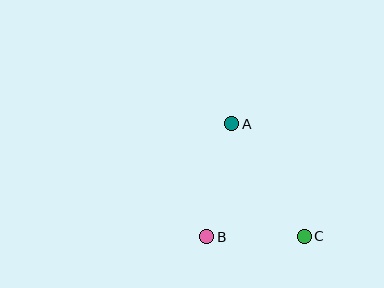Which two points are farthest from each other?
Points A and C are farthest from each other.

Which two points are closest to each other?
Points B and C are closest to each other.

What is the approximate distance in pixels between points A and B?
The distance between A and B is approximately 116 pixels.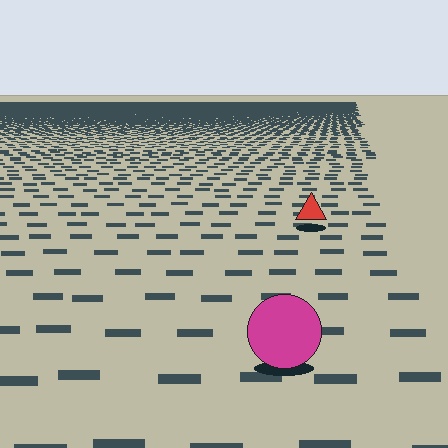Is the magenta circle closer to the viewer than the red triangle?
Yes. The magenta circle is closer — you can tell from the texture gradient: the ground texture is coarser near it.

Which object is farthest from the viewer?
The red triangle is farthest from the viewer. It appears smaller and the ground texture around it is denser.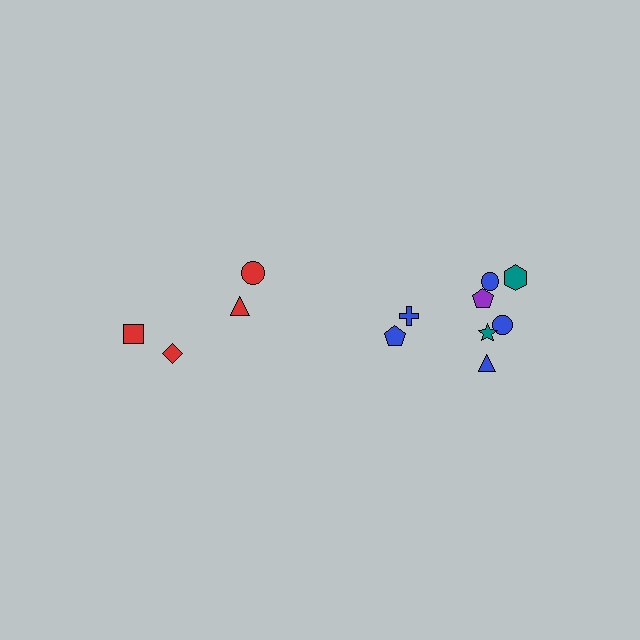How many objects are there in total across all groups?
There are 12 objects.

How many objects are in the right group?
There are 8 objects.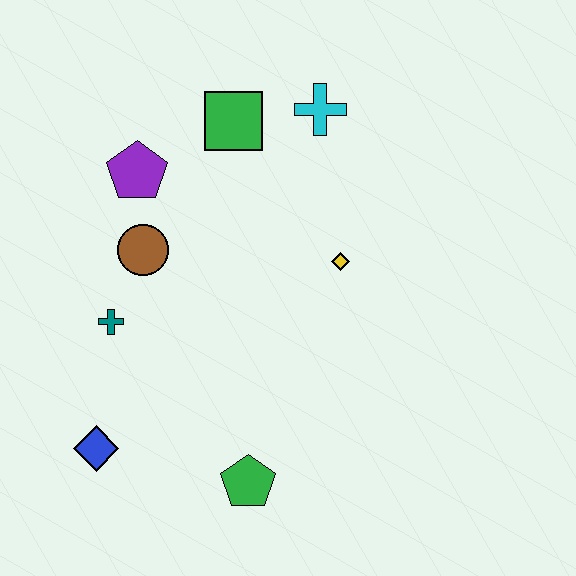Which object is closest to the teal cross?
The brown circle is closest to the teal cross.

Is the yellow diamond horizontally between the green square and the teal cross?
No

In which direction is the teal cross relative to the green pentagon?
The teal cross is above the green pentagon.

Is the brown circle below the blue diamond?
No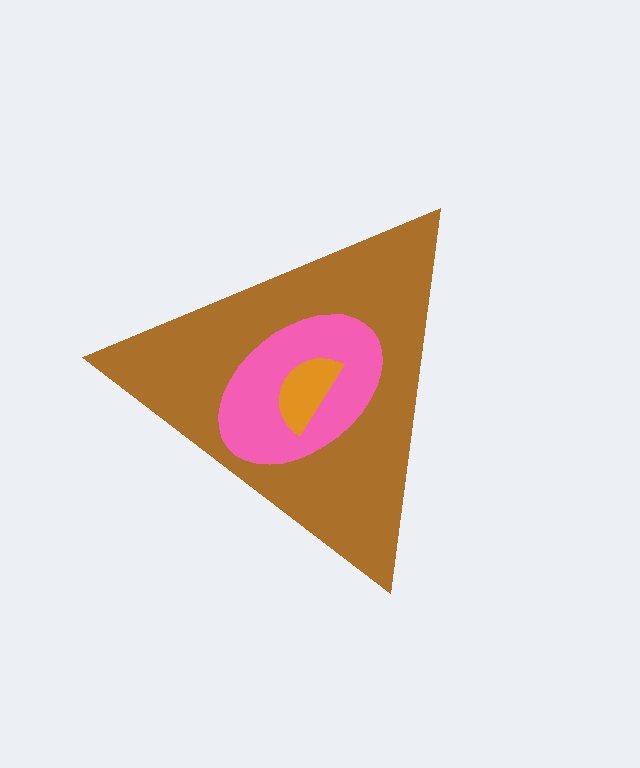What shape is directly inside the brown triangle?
The pink ellipse.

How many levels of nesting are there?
3.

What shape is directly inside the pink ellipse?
The orange semicircle.